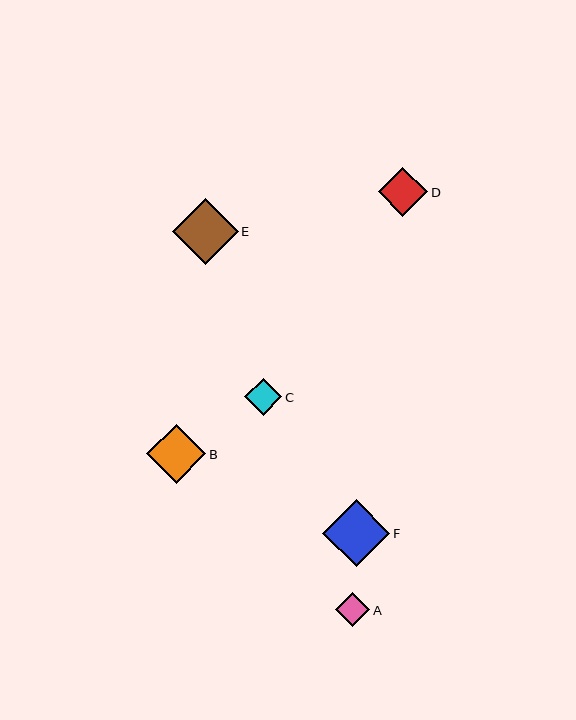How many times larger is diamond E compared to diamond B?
Diamond E is approximately 1.1 times the size of diamond B.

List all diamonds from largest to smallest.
From largest to smallest: F, E, B, D, C, A.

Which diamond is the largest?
Diamond F is the largest with a size of approximately 67 pixels.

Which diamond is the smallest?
Diamond A is the smallest with a size of approximately 34 pixels.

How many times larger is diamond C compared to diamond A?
Diamond C is approximately 1.1 times the size of diamond A.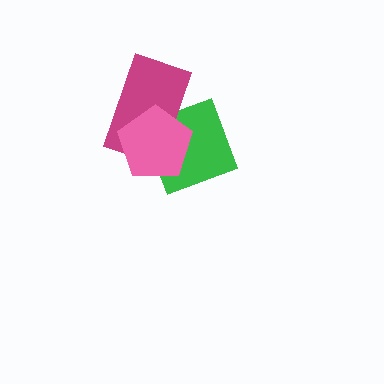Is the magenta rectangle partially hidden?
Yes, it is partially covered by another shape.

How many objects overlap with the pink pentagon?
2 objects overlap with the pink pentagon.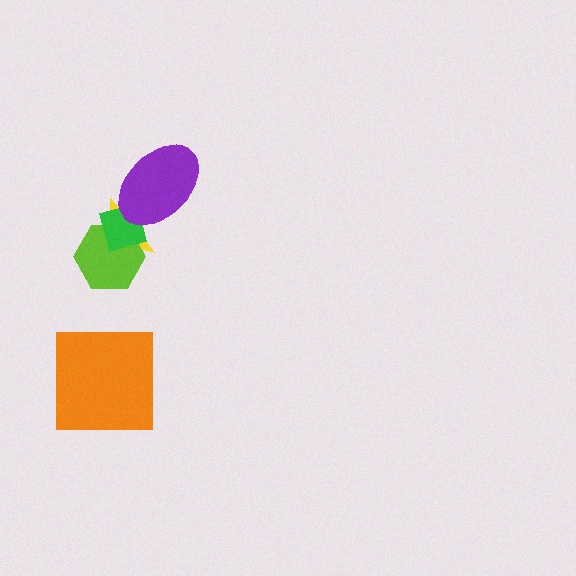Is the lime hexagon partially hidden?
Yes, it is partially covered by another shape.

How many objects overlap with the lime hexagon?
2 objects overlap with the lime hexagon.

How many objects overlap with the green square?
3 objects overlap with the green square.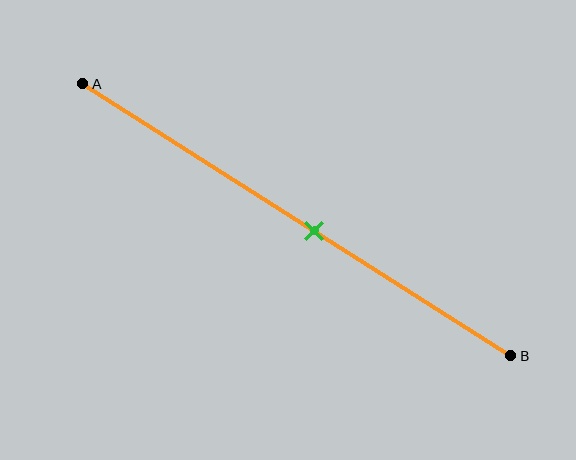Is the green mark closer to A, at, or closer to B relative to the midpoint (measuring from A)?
The green mark is closer to point B than the midpoint of segment AB.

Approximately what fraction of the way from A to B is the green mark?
The green mark is approximately 55% of the way from A to B.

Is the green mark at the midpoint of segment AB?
No, the mark is at about 55% from A, not at the 50% midpoint.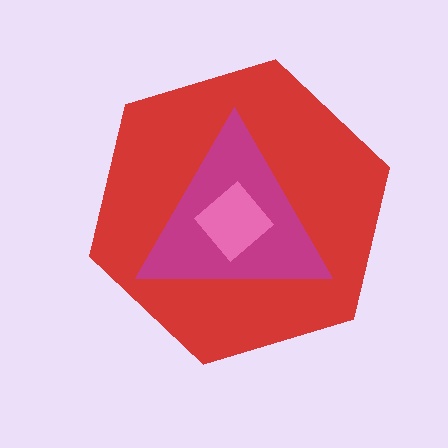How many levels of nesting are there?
3.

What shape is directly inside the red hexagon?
The magenta triangle.